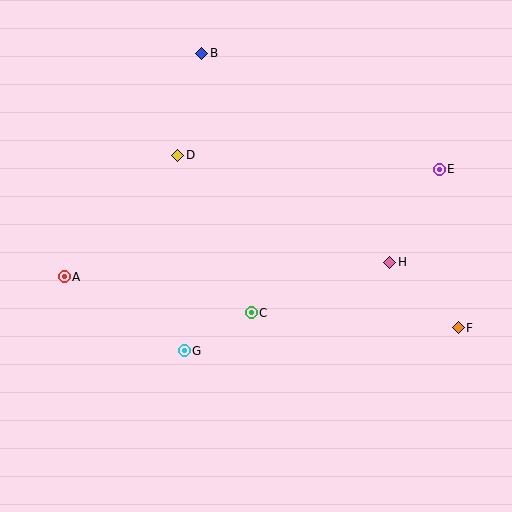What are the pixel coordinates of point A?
Point A is at (64, 277).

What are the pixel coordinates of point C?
Point C is at (251, 313).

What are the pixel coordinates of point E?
Point E is at (439, 169).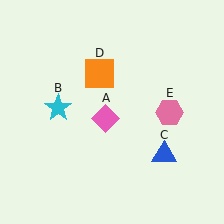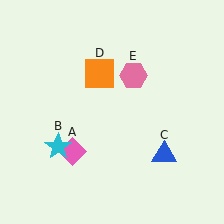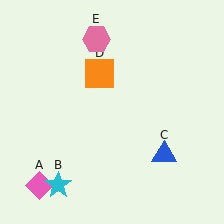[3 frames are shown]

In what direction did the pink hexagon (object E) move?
The pink hexagon (object E) moved up and to the left.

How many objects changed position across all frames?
3 objects changed position: pink diamond (object A), cyan star (object B), pink hexagon (object E).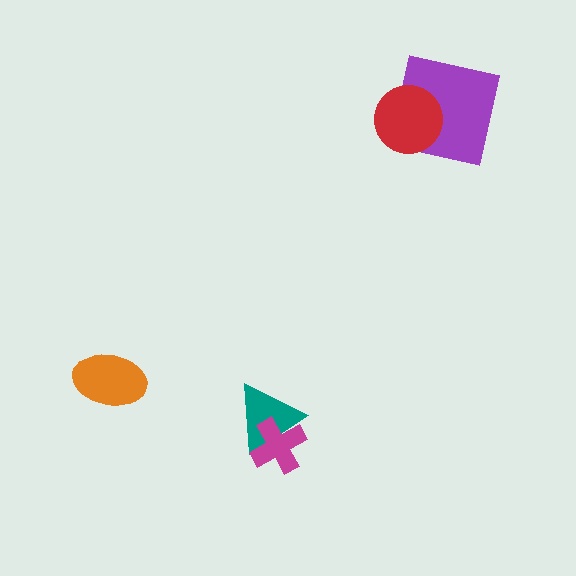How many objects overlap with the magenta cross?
1 object overlaps with the magenta cross.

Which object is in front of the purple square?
The red circle is in front of the purple square.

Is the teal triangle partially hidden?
Yes, it is partially covered by another shape.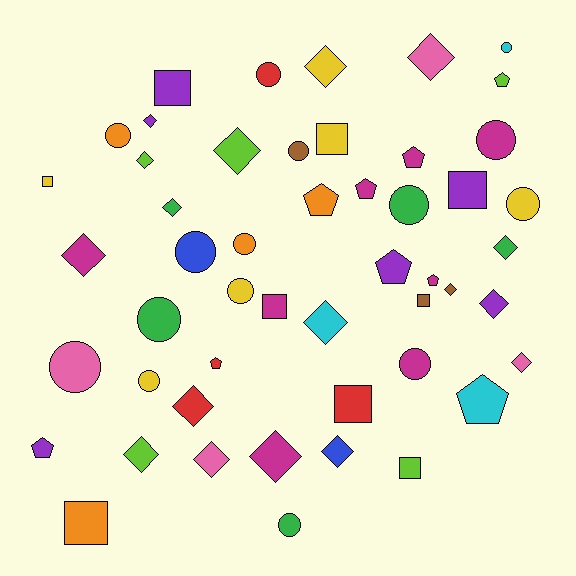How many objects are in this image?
There are 50 objects.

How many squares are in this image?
There are 9 squares.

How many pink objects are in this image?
There are 4 pink objects.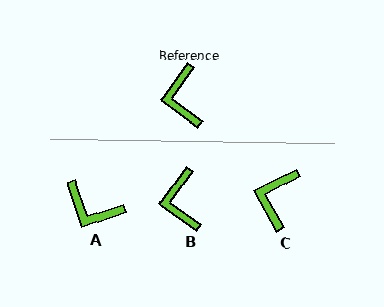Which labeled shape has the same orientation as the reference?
B.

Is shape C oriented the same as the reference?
No, it is off by about 26 degrees.